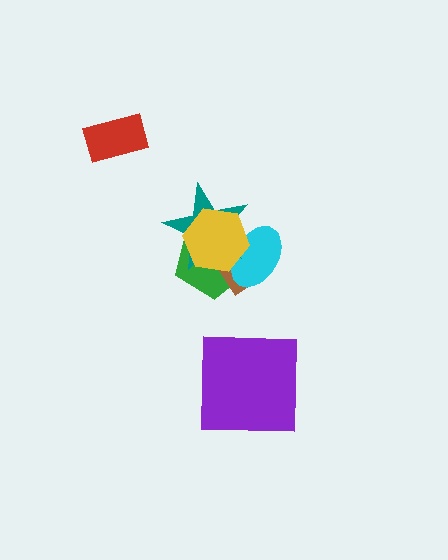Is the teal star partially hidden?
Yes, it is partially covered by another shape.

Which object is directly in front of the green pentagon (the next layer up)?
The brown rectangle is directly in front of the green pentagon.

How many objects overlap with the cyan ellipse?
4 objects overlap with the cyan ellipse.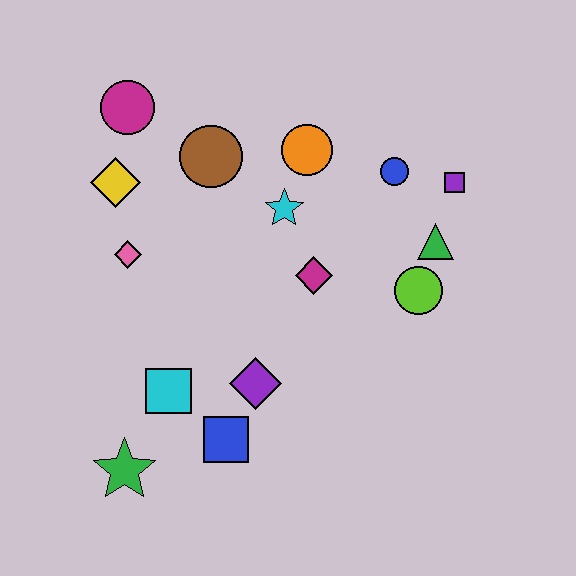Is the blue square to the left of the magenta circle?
No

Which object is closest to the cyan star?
The orange circle is closest to the cyan star.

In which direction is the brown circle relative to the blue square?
The brown circle is above the blue square.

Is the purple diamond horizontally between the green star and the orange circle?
Yes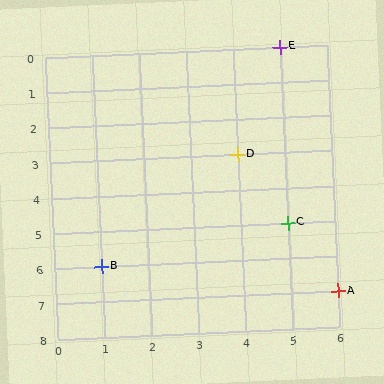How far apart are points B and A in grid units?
Points B and A are 5 columns and 1 row apart (about 5.1 grid units diagonally).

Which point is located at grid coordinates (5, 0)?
Point E is at (5, 0).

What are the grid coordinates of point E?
Point E is at grid coordinates (5, 0).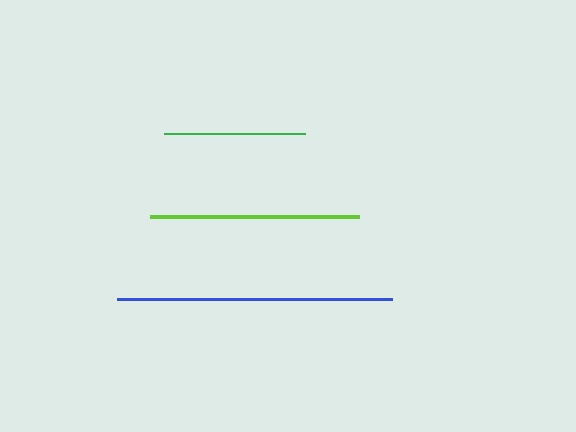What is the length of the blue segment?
The blue segment is approximately 276 pixels long.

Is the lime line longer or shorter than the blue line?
The blue line is longer than the lime line.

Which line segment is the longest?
The blue line is the longest at approximately 276 pixels.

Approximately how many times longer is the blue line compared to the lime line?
The blue line is approximately 1.3 times the length of the lime line.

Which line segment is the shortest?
The green line is the shortest at approximately 141 pixels.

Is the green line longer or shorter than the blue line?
The blue line is longer than the green line.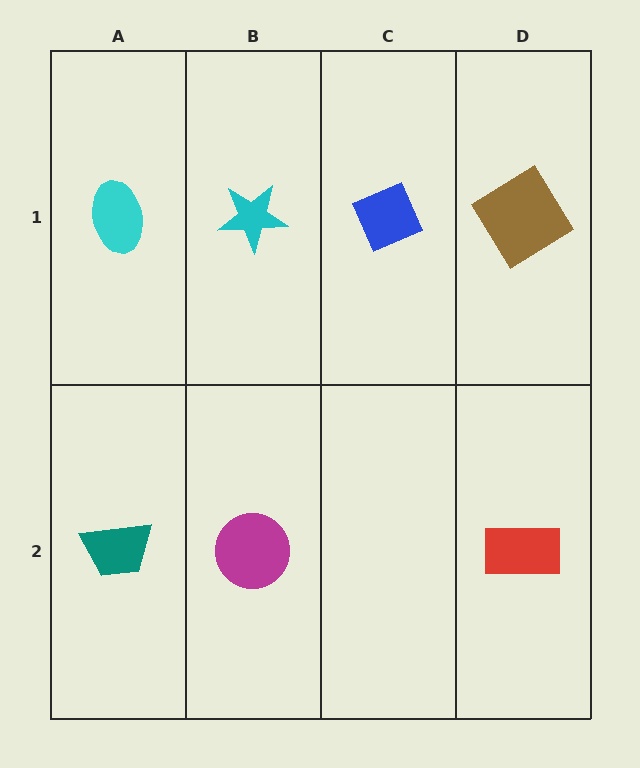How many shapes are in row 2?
3 shapes.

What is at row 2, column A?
A teal trapezoid.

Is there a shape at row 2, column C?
No, that cell is empty.